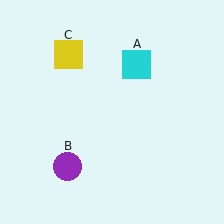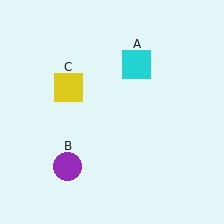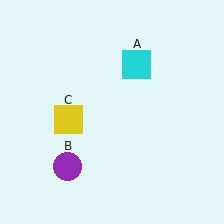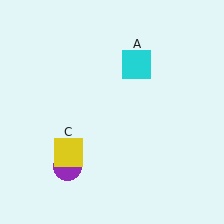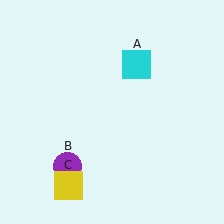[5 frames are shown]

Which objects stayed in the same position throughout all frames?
Cyan square (object A) and purple circle (object B) remained stationary.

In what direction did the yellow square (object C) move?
The yellow square (object C) moved down.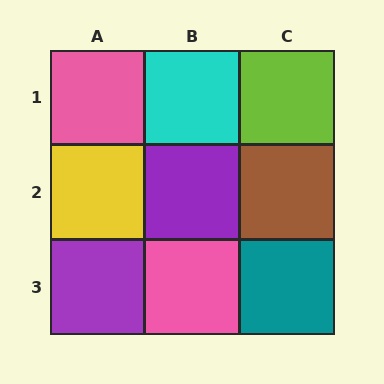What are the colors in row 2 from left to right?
Yellow, purple, brown.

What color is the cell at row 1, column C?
Lime.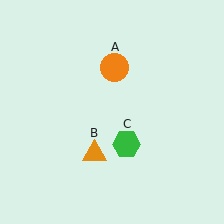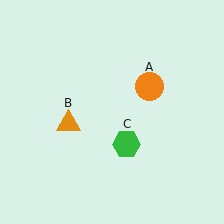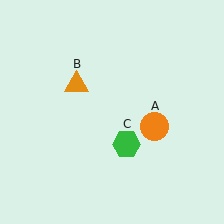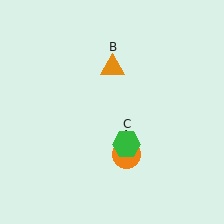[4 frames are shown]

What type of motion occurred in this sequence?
The orange circle (object A), orange triangle (object B) rotated clockwise around the center of the scene.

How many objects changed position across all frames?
2 objects changed position: orange circle (object A), orange triangle (object B).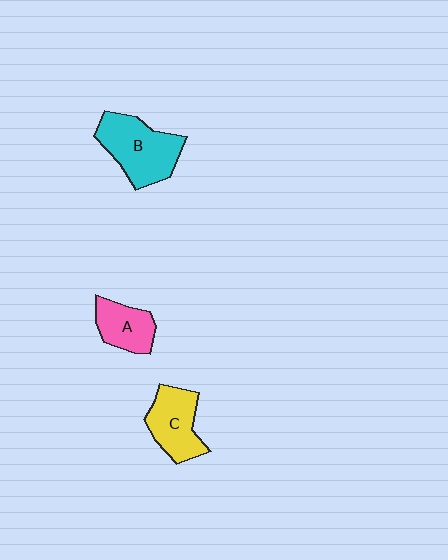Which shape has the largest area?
Shape B (cyan).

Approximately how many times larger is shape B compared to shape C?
Approximately 1.3 times.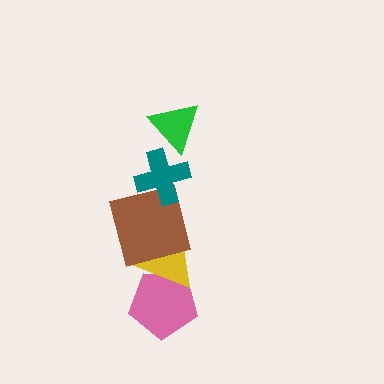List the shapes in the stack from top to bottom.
From top to bottom: the green triangle, the teal cross, the brown square, the yellow triangle, the pink pentagon.